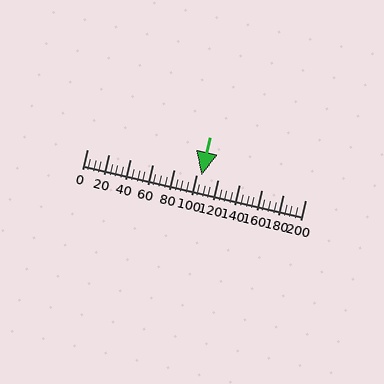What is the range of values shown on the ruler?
The ruler shows values from 0 to 200.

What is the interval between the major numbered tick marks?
The major tick marks are spaced 20 units apart.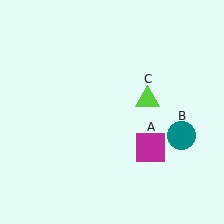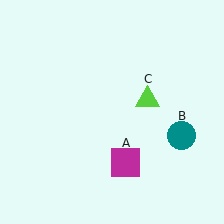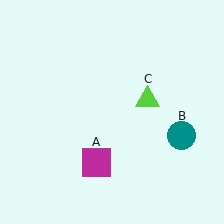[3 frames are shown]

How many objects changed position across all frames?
1 object changed position: magenta square (object A).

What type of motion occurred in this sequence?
The magenta square (object A) rotated clockwise around the center of the scene.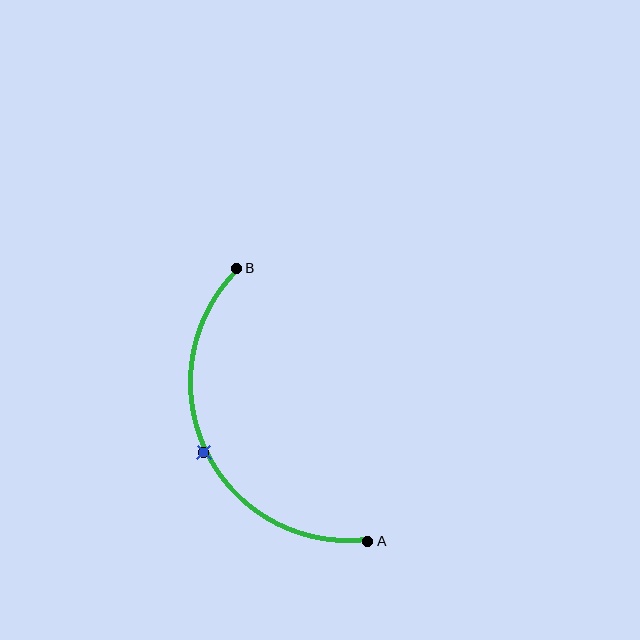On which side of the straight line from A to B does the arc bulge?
The arc bulges to the left of the straight line connecting A and B.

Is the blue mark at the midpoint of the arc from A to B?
Yes. The blue mark lies on the arc at equal arc-length from both A and B — it is the arc midpoint.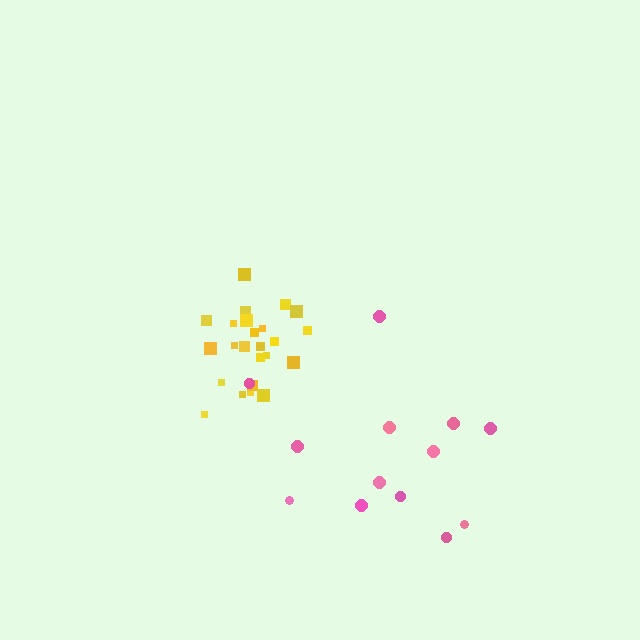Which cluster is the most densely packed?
Yellow.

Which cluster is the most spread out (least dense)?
Pink.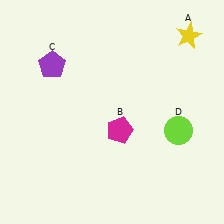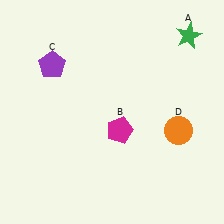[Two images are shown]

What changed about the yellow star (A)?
In Image 1, A is yellow. In Image 2, it changed to green.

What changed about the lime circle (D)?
In Image 1, D is lime. In Image 2, it changed to orange.